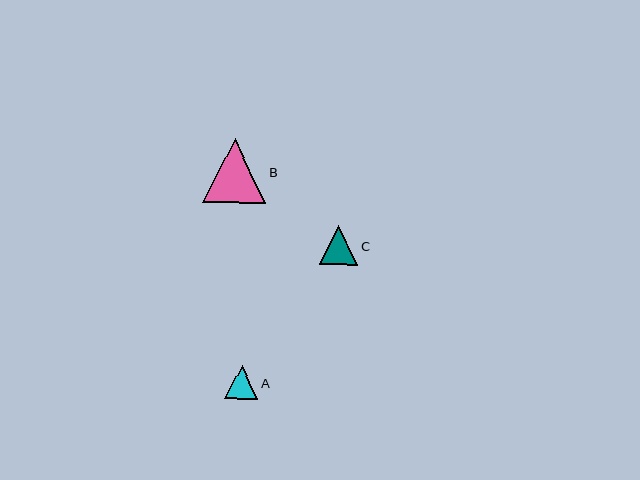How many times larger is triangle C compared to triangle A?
Triangle C is approximately 1.1 times the size of triangle A.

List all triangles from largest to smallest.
From largest to smallest: B, C, A.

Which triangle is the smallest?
Triangle A is the smallest with a size of approximately 34 pixels.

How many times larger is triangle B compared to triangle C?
Triangle B is approximately 1.7 times the size of triangle C.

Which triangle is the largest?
Triangle B is the largest with a size of approximately 64 pixels.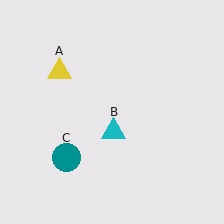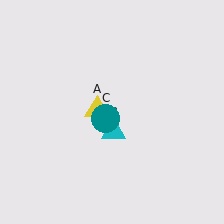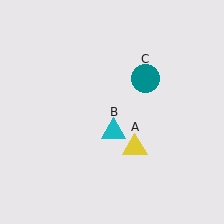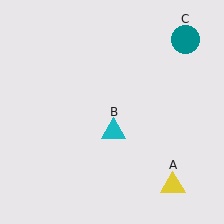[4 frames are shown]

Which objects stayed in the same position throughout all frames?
Cyan triangle (object B) remained stationary.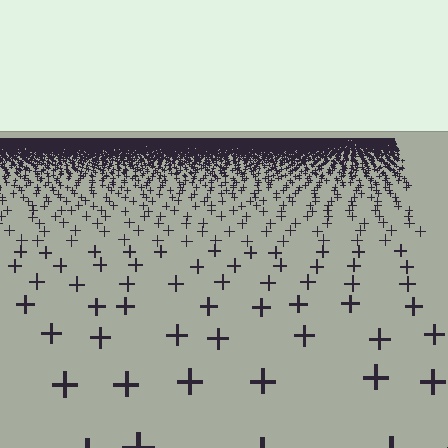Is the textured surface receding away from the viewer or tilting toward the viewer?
The surface is receding away from the viewer. Texture elements get smaller and denser toward the top.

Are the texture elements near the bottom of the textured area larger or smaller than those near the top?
Larger. Near the bottom, elements are closer to the viewer and appear at a bigger on-screen size.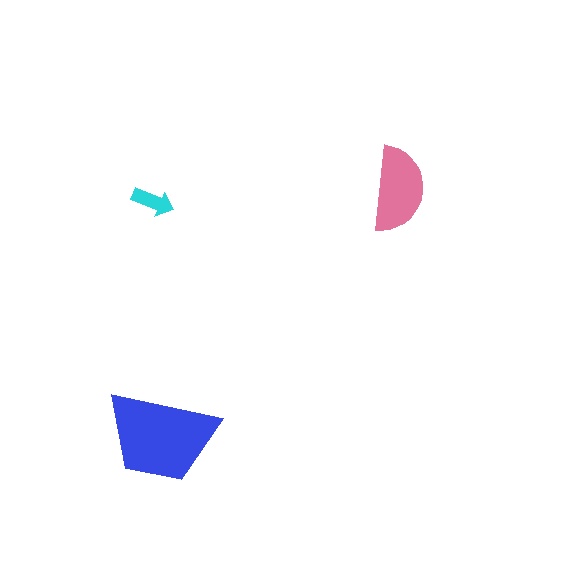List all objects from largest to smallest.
The blue trapezoid, the pink semicircle, the cyan arrow.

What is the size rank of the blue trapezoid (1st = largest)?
1st.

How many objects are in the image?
There are 3 objects in the image.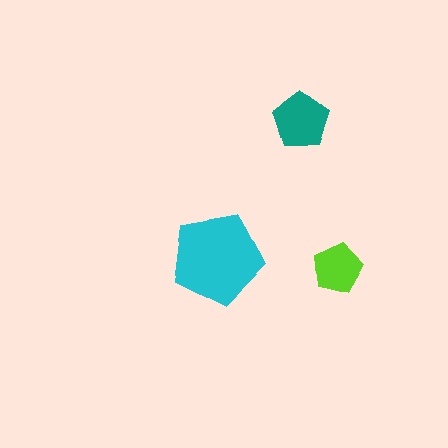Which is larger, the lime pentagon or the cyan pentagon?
The cyan one.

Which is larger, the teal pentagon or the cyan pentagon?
The cyan one.